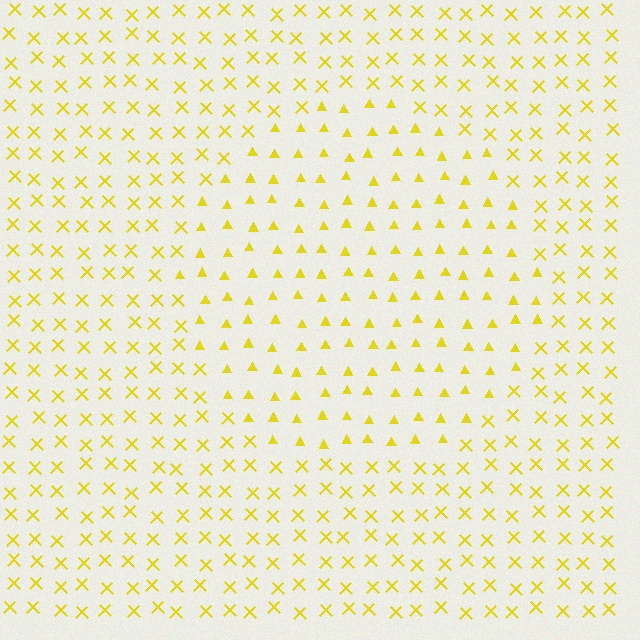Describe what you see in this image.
The image is filled with small yellow elements arranged in a uniform grid. A circle-shaped region contains triangles, while the surrounding area contains X marks. The boundary is defined purely by the change in element shape.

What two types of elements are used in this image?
The image uses triangles inside the circle region and X marks outside it.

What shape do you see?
I see a circle.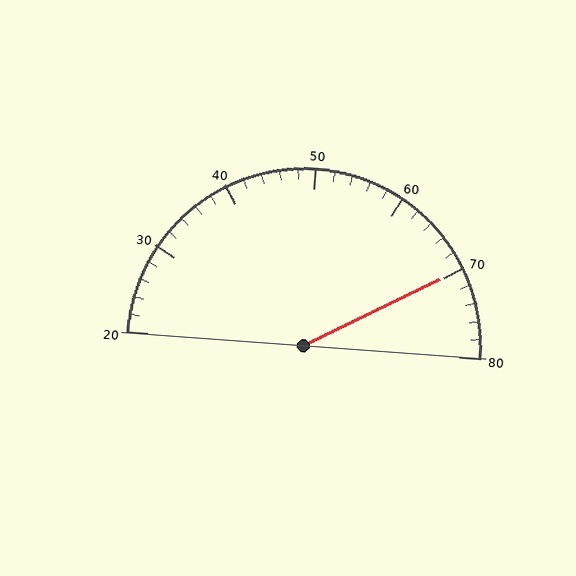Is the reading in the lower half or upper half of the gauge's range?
The reading is in the upper half of the range (20 to 80).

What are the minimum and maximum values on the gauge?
The gauge ranges from 20 to 80.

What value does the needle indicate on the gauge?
The needle indicates approximately 70.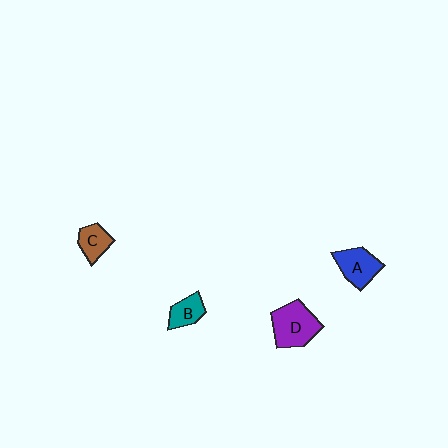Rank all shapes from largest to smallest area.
From largest to smallest: D (purple), A (blue), C (brown), B (teal).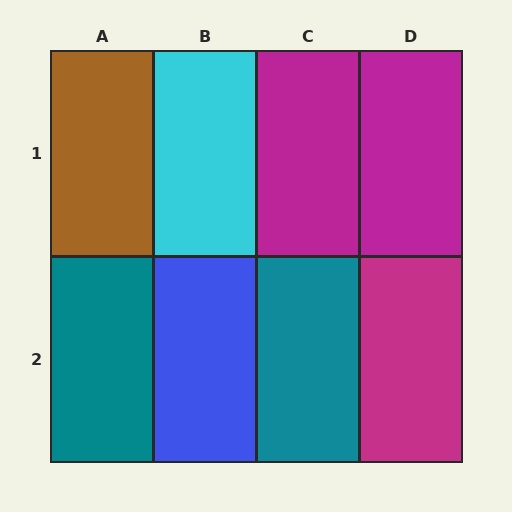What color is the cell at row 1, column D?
Magenta.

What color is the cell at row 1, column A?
Brown.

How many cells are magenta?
3 cells are magenta.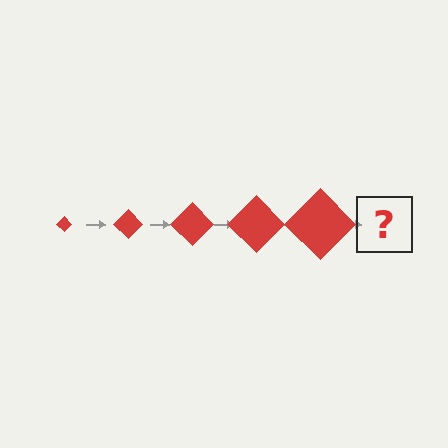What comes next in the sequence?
The next element should be a red diamond, larger than the previous one.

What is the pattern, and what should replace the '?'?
The pattern is that the diamond gets progressively larger each step. The '?' should be a red diamond, larger than the previous one.